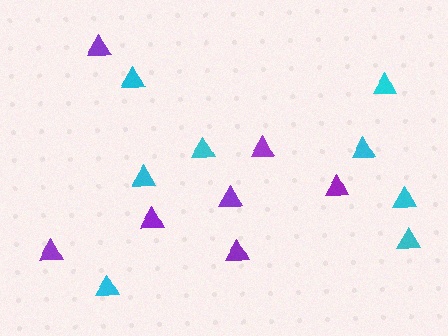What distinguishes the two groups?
There are 2 groups: one group of purple triangles (7) and one group of cyan triangles (8).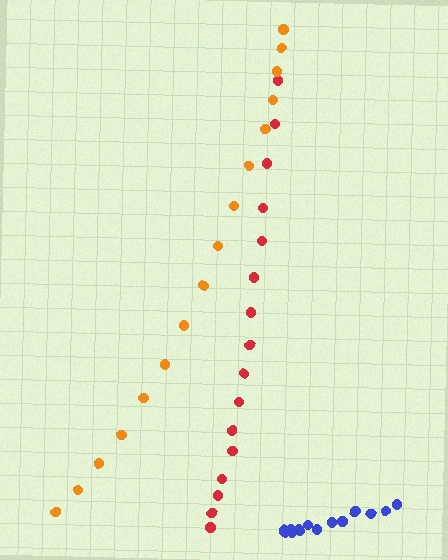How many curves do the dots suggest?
There are 3 distinct paths.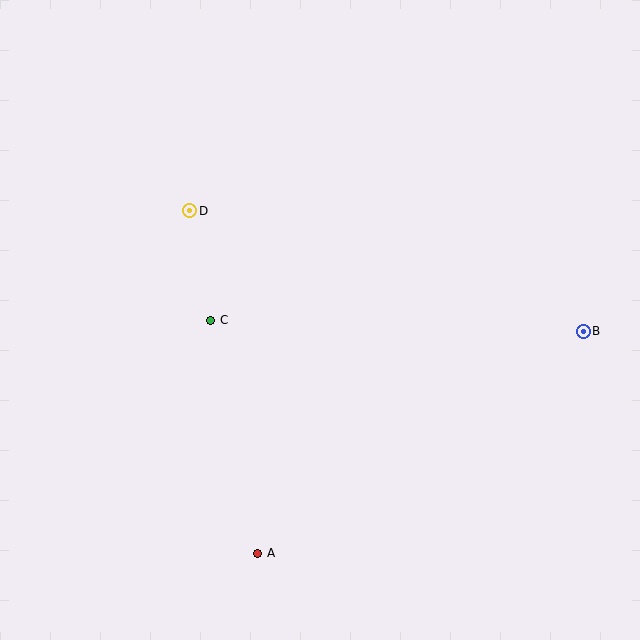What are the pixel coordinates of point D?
Point D is at (190, 211).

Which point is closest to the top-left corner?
Point D is closest to the top-left corner.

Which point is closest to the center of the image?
Point C at (211, 320) is closest to the center.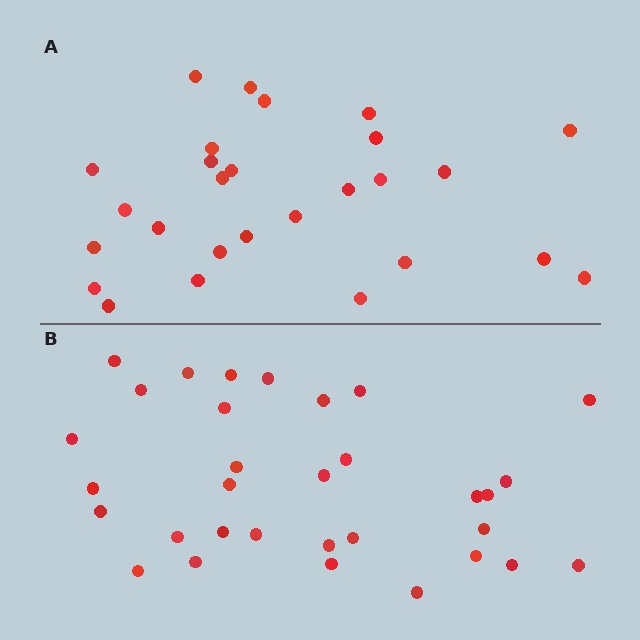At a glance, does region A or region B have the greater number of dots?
Region B (the bottom region) has more dots.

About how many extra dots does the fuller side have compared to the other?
Region B has about 5 more dots than region A.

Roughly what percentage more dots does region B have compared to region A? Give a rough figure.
About 20% more.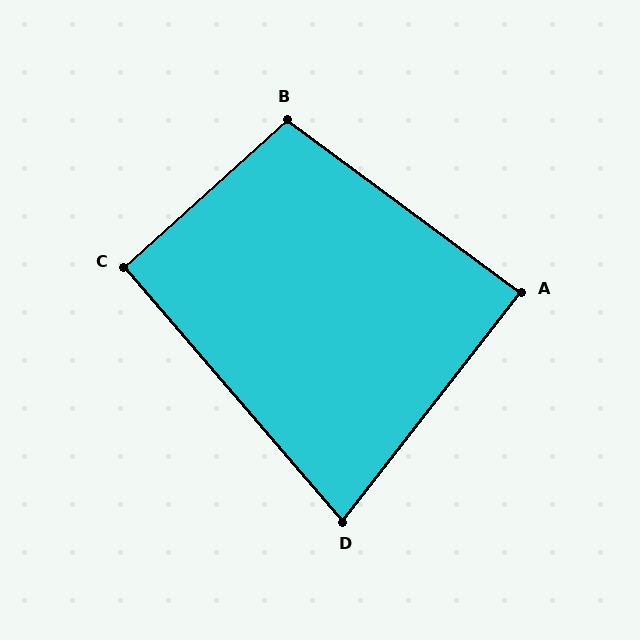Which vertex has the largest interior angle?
B, at approximately 101 degrees.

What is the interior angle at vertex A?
Approximately 89 degrees (approximately right).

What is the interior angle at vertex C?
Approximately 91 degrees (approximately right).